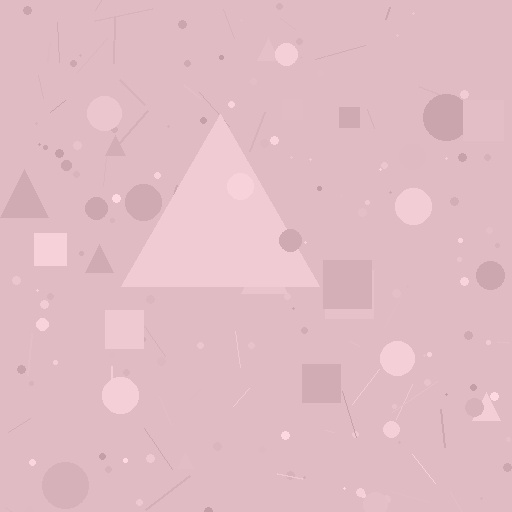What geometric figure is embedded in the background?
A triangle is embedded in the background.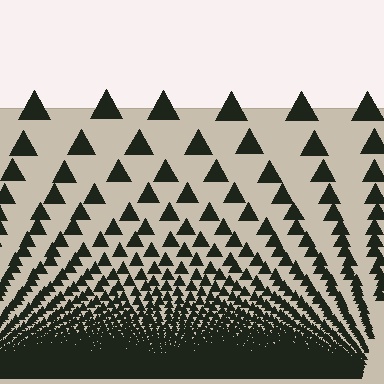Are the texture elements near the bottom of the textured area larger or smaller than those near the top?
Smaller. The gradient is inverted — elements near the bottom are smaller and denser.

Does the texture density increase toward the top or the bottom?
Density increases toward the bottom.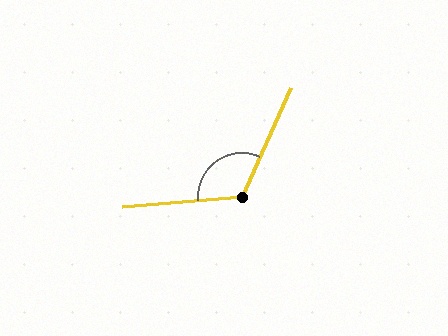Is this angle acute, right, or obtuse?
It is obtuse.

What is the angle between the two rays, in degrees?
Approximately 119 degrees.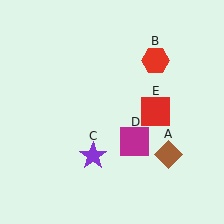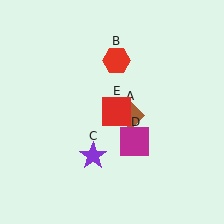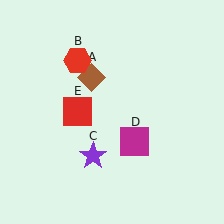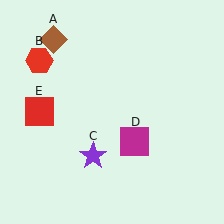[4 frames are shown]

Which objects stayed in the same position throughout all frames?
Purple star (object C) and magenta square (object D) remained stationary.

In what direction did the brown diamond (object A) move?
The brown diamond (object A) moved up and to the left.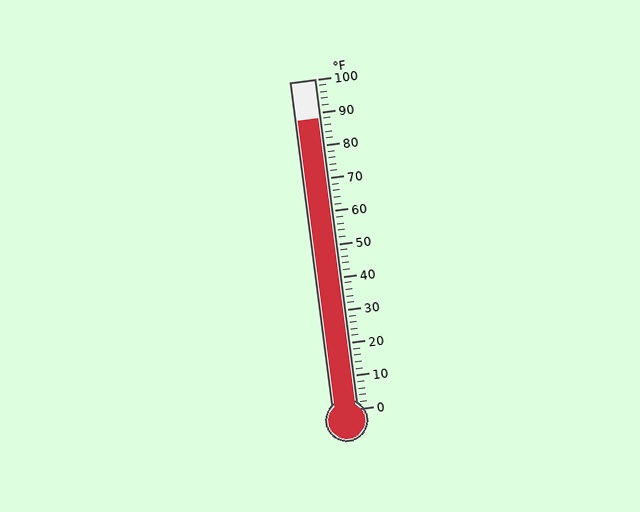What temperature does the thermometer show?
The thermometer shows approximately 88°F.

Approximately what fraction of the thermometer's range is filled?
The thermometer is filled to approximately 90% of its range.